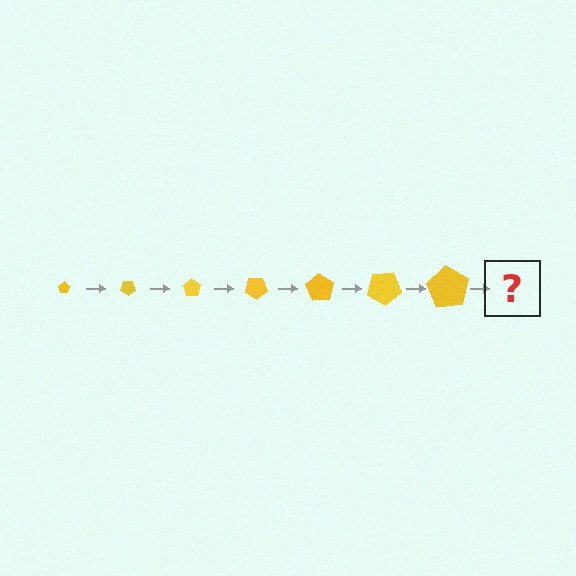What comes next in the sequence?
The next element should be a pentagon, larger than the previous one and rotated 245 degrees from the start.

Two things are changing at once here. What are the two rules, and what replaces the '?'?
The two rules are that the pentagon grows larger each step and it rotates 35 degrees each step. The '?' should be a pentagon, larger than the previous one and rotated 245 degrees from the start.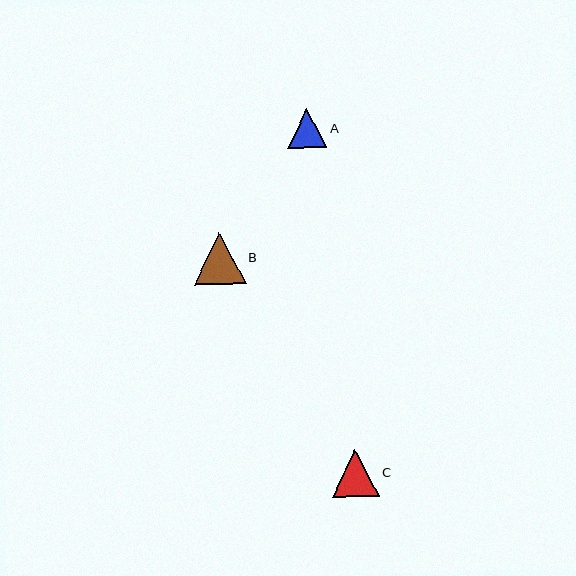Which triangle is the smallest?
Triangle A is the smallest with a size of approximately 39 pixels.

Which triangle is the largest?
Triangle B is the largest with a size of approximately 52 pixels.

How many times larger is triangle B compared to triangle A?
Triangle B is approximately 1.3 times the size of triangle A.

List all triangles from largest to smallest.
From largest to smallest: B, C, A.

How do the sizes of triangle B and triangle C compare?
Triangle B and triangle C are approximately the same size.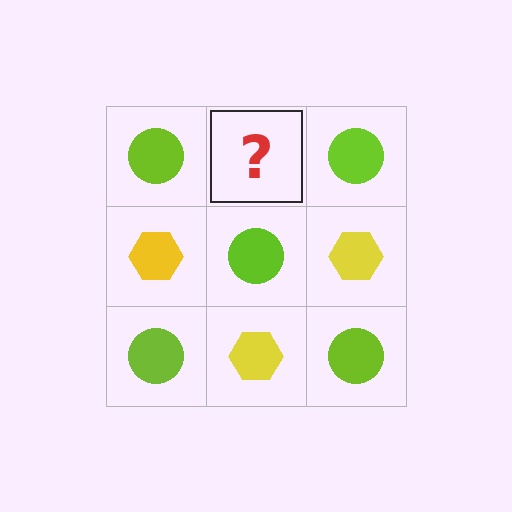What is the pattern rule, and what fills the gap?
The rule is that it alternates lime circle and yellow hexagon in a checkerboard pattern. The gap should be filled with a yellow hexagon.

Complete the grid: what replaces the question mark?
The question mark should be replaced with a yellow hexagon.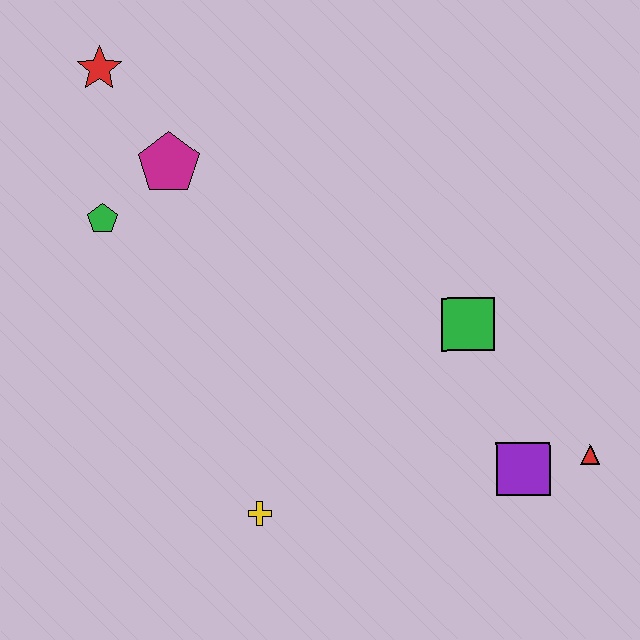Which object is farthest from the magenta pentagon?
The red triangle is farthest from the magenta pentagon.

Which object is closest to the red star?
The magenta pentagon is closest to the red star.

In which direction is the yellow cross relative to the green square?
The yellow cross is to the left of the green square.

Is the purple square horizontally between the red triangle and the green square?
Yes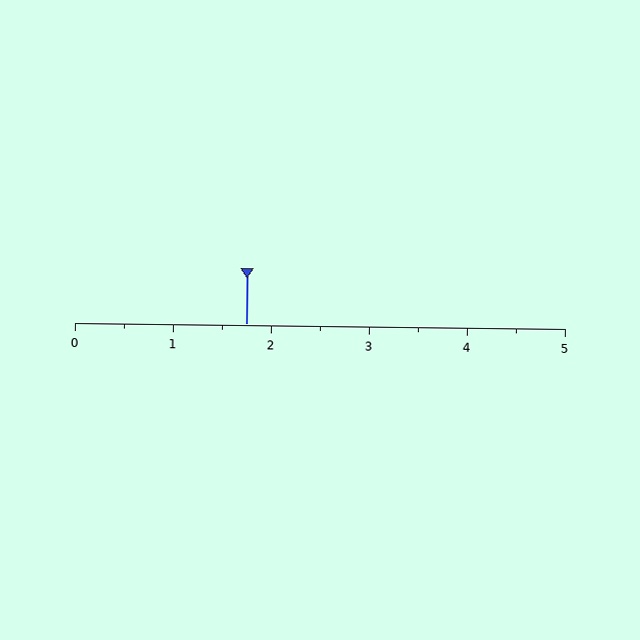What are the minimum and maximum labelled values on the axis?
The axis runs from 0 to 5.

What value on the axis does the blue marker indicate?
The marker indicates approximately 1.8.